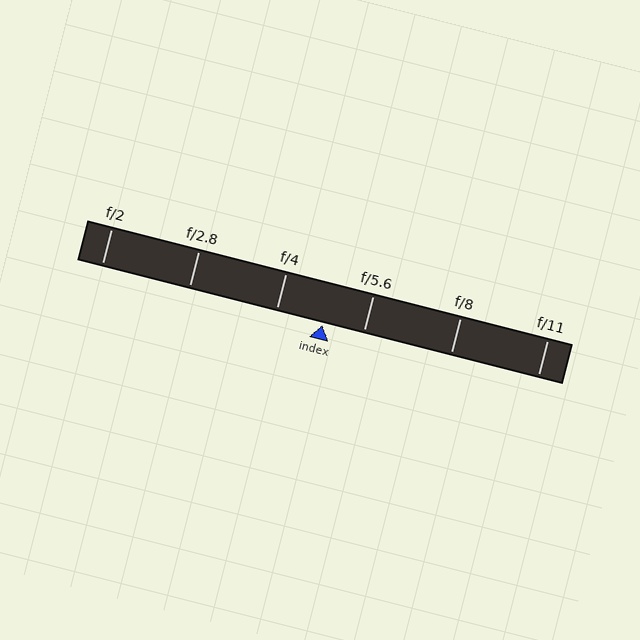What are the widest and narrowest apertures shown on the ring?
The widest aperture shown is f/2 and the narrowest is f/11.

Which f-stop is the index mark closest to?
The index mark is closest to f/5.6.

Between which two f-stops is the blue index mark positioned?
The index mark is between f/4 and f/5.6.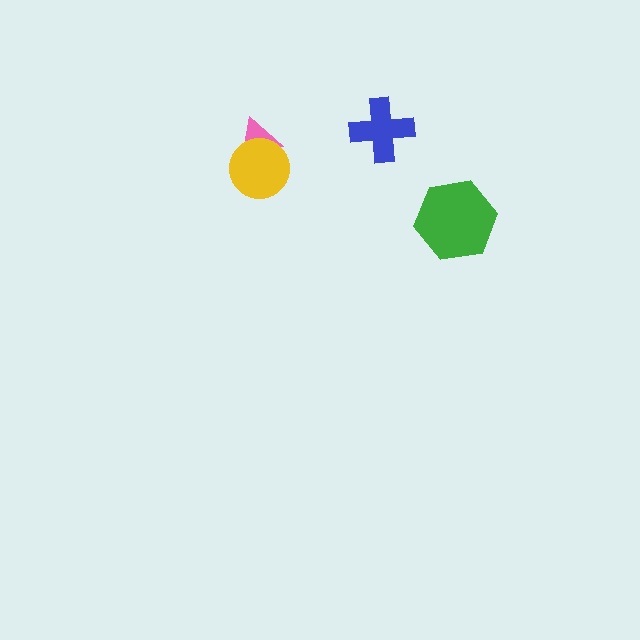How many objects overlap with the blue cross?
0 objects overlap with the blue cross.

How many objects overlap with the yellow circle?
1 object overlaps with the yellow circle.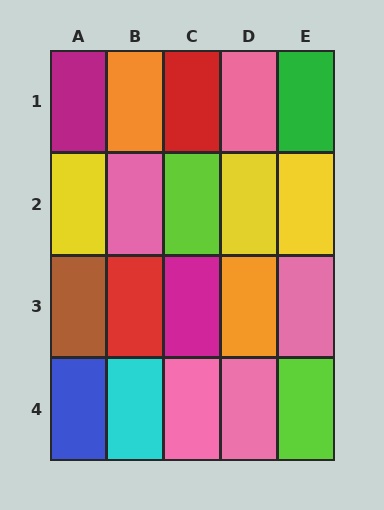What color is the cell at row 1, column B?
Orange.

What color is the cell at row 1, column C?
Red.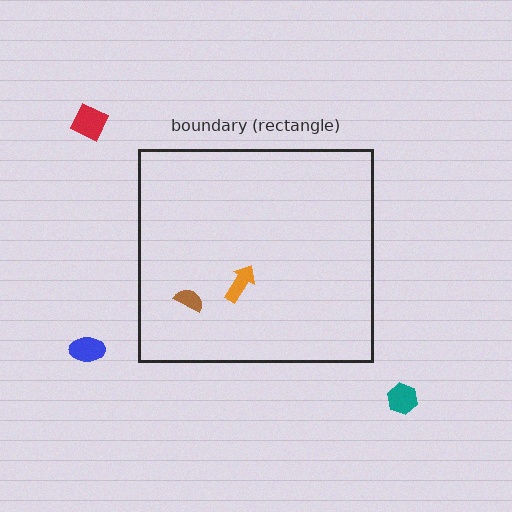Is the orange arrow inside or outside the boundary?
Inside.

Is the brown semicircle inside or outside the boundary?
Inside.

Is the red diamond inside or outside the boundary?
Outside.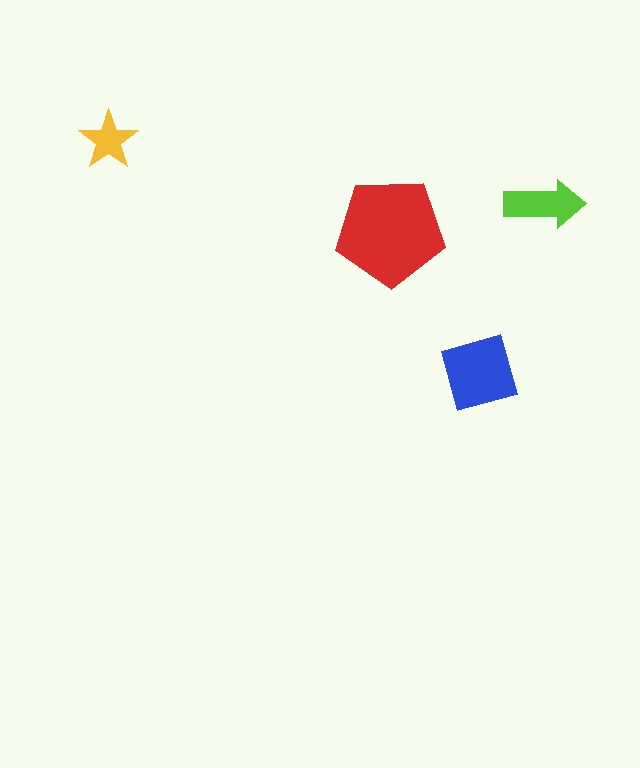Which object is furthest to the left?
The yellow star is leftmost.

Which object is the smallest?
The yellow star.